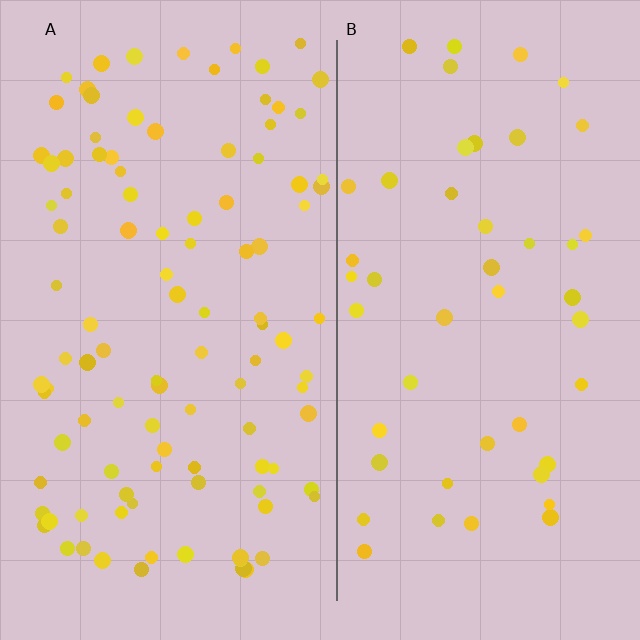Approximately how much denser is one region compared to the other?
Approximately 2.2× — region A over region B.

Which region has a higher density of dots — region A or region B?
A (the left).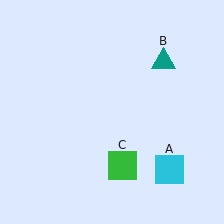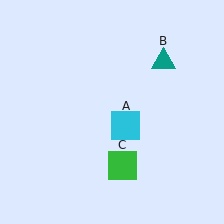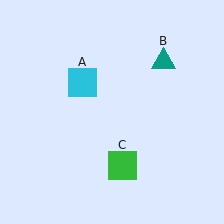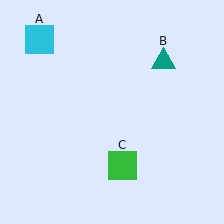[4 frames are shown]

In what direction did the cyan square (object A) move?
The cyan square (object A) moved up and to the left.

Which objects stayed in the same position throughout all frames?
Teal triangle (object B) and green square (object C) remained stationary.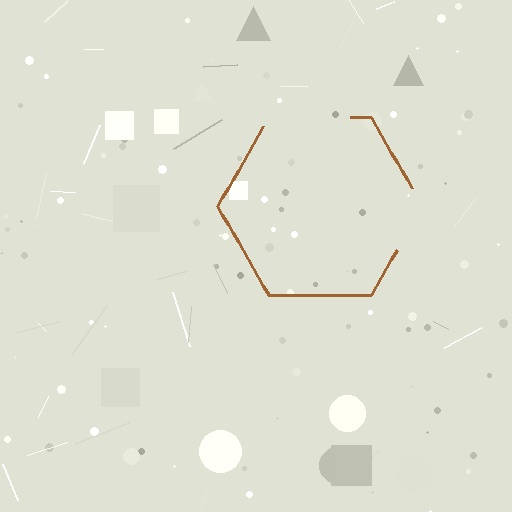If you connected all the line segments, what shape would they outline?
They would outline a hexagon.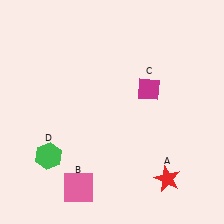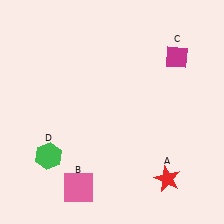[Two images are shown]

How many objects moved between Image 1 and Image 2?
1 object moved between the two images.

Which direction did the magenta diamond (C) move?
The magenta diamond (C) moved up.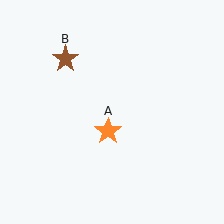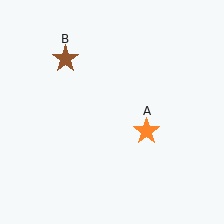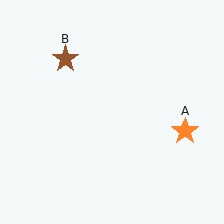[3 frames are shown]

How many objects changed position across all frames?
1 object changed position: orange star (object A).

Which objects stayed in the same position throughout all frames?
Brown star (object B) remained stationary.